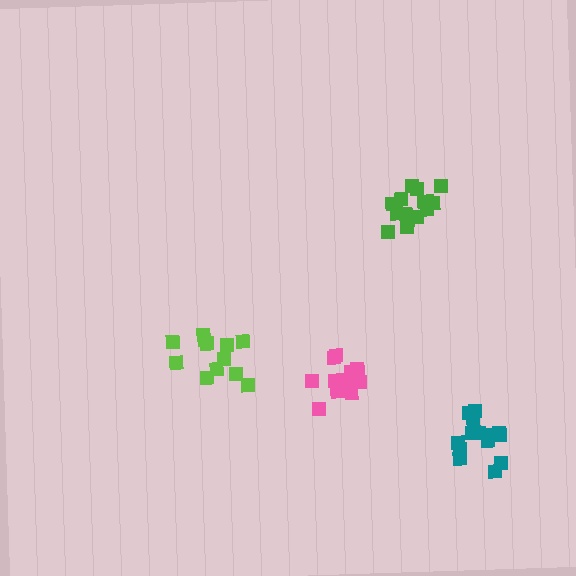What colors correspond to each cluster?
The clusters are colored: green, lime, pink, teal.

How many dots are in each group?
Group 1: 15 dots, Group 2: 12 dots, Group 3: 11 dots, Group 4: 14 dots (52 total).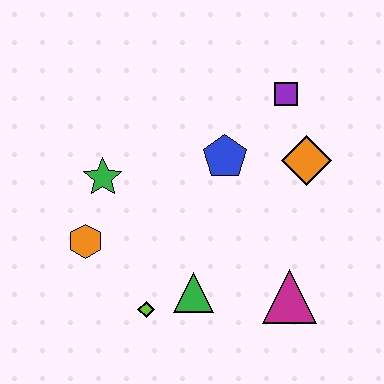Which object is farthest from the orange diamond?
The orange hexagon is farthest from the orange diamond.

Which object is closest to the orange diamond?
The purple square is closest to the orange diamond.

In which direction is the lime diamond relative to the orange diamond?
The lime diamond is to the left of the orange diamond.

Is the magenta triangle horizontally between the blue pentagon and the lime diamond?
No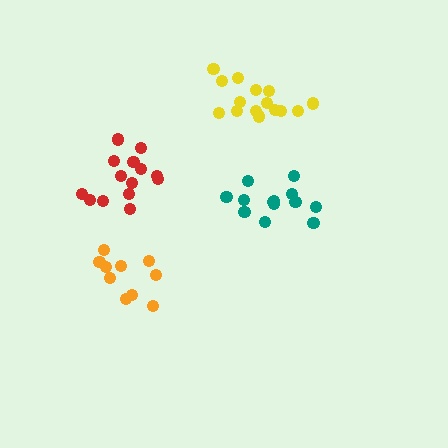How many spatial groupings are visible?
There are 4 spatial groupings.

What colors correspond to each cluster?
The clusters are colored: red, orange, teal, yellow.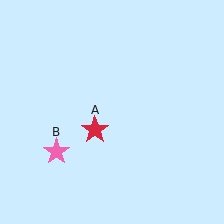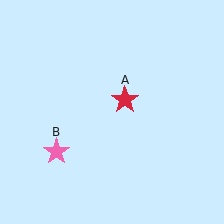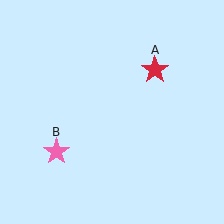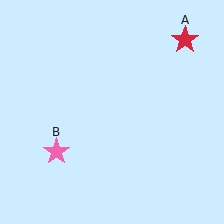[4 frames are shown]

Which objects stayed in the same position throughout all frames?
Pink star (object B) remained stationary.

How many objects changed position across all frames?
1 object changed position: red star (object A).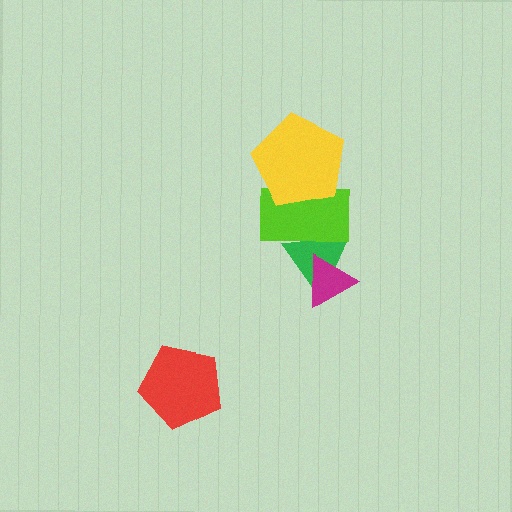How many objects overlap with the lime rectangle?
2 objects overlap with the lime rectangle.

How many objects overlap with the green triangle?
2 objects overlap with the green triangle.